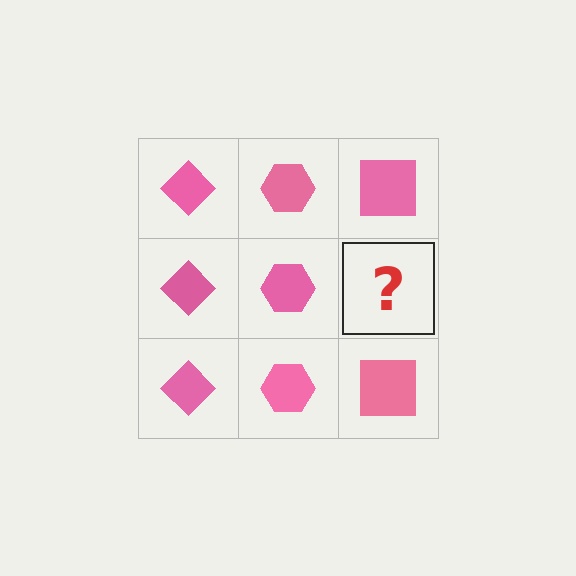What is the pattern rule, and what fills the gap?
The rule is that each column has a consistent shape. The gap should be filled with a pink square.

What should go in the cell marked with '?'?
The missing cell should contain a pink square.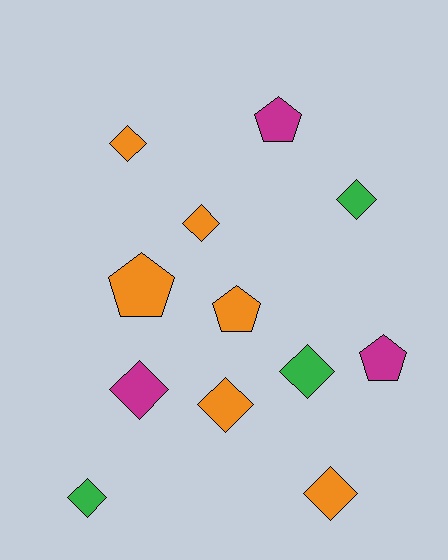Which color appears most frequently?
Orange, with 6 objects.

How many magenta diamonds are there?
There is 1 magenta diamond.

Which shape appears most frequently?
Diamond, with 8 objects.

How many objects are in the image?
There are 12 objects.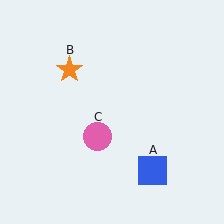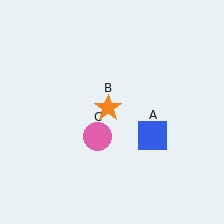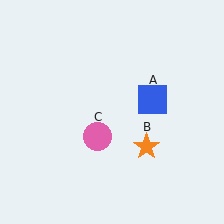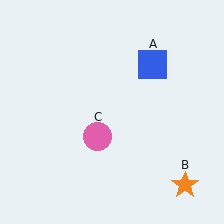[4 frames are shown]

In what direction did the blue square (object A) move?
The blue square (object A) moved up.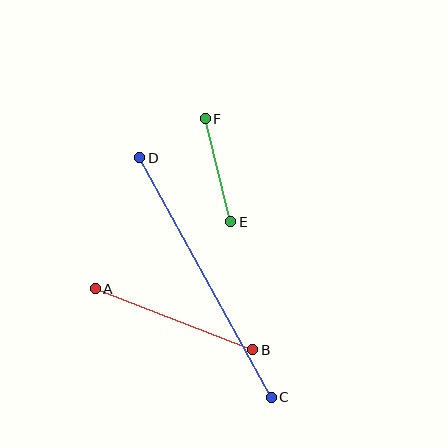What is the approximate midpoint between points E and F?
The midpoint is at approximately (218, 170) pixels.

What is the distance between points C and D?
The distance is approximately 273 pixels.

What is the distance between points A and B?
The distance is approximately 169 pixels.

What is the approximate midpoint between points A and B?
The midpoint is at approximately (174, 319) pixels.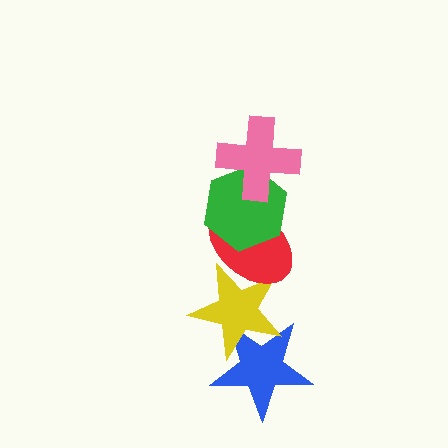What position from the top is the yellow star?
The yellow star is 4th from the top.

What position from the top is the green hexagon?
The green hexagon is 2nd from the top.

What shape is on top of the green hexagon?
The pink cross is on top of the green hexagon.